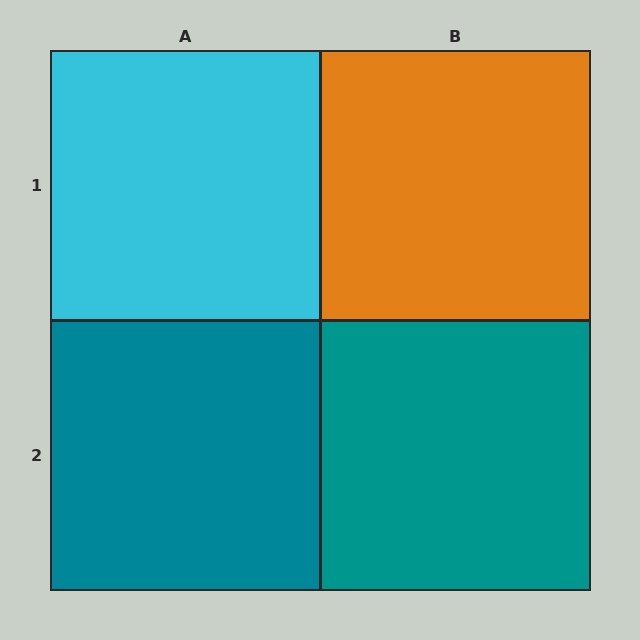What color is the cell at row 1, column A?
Cyan.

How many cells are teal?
2 cells are teal.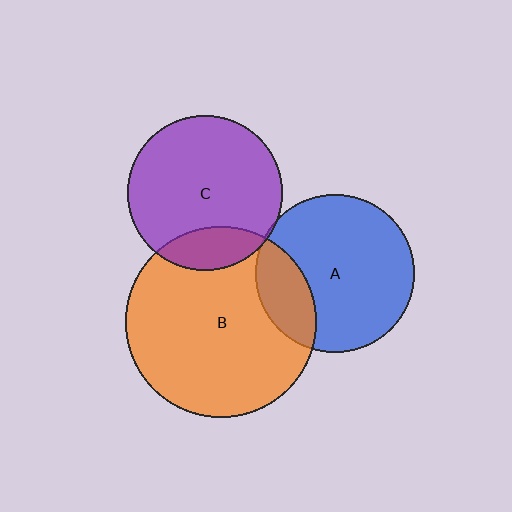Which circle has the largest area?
Circle B (orange).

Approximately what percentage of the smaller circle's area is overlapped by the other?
Approximately 20%.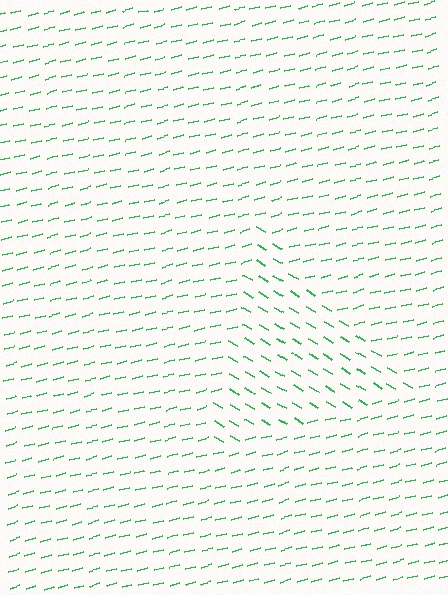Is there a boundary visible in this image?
Yes, there is a texture boundary formed by a change in line orientation.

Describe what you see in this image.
The image is filled with small green line segments. A triangle region in the image has lines oriented differently from the surrounding lines, creating a visible texture boundary.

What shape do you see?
I see a triangle.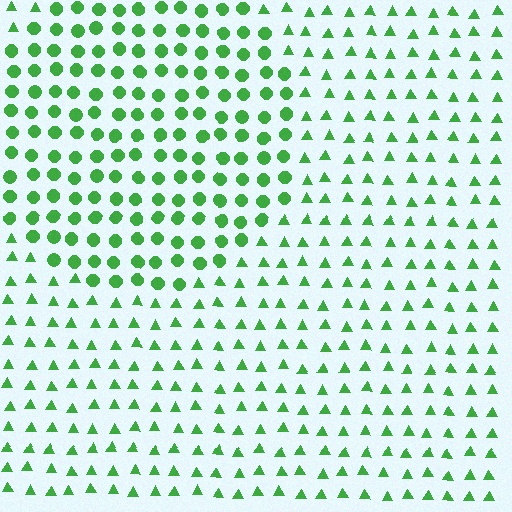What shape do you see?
I see a circle.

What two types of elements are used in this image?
The image uses circles inside the circle region and triangles outside it.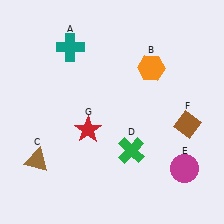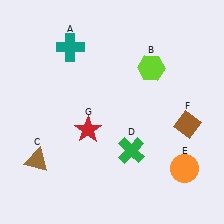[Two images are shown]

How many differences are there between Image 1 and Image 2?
There are 2 differences between the two images.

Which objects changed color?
B changed from orange to lime. E changed from magenta to orange.